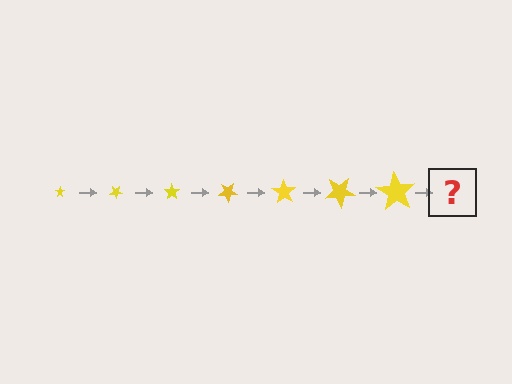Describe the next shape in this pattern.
It should be a star, larger than the previous one and rotated 245 degrees from the start.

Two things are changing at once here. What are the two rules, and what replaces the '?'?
The two rules are that the star grows larger each step and it rotates 35 degrees each step. The '?' should be a star, larger than the previous one and rotated 245 degrees from the start.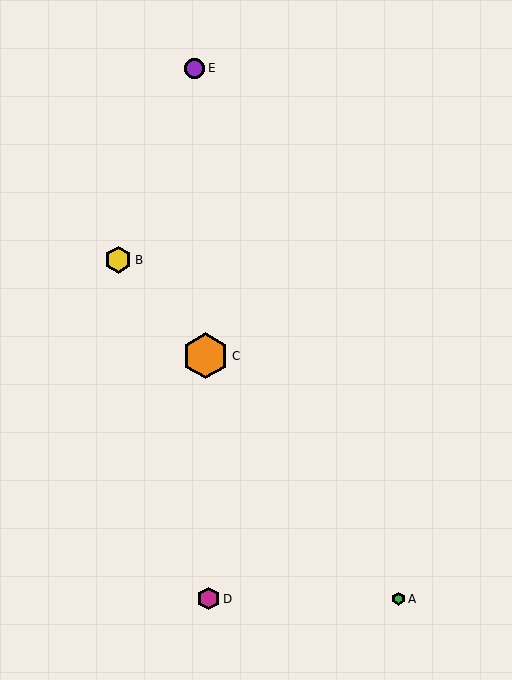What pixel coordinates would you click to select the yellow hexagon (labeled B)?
Click at (118, 260) to select the yellow hexagon B.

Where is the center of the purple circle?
The center of the purple circle is at (195, 68).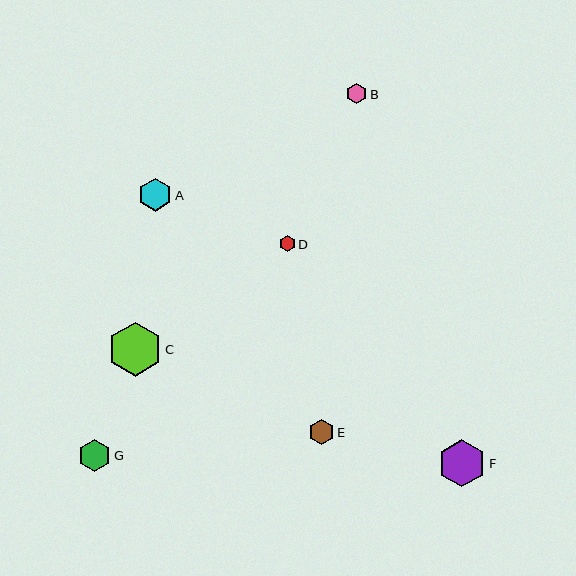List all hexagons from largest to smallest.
From largest to smallest: C, F, A, G, E, B, D.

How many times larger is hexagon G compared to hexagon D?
Hexagon G is approximately 2.0 times the size of hexagon D.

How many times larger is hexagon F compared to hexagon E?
Hexagon F is approximately 1.9 times the size of hexagon E.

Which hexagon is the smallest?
Hexagon D is the smallest with a size of approximately 16 pixels.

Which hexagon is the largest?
Hexagon C is the largest with a size of approximately 54 pixels.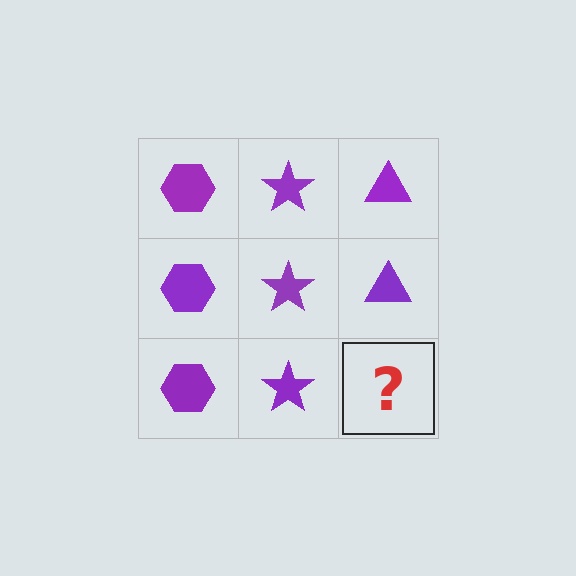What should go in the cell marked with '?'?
The missing cell should contain a purple triangle.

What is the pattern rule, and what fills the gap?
The rule is that each column has a consistent shape. The gap should be filled with a purple triangle.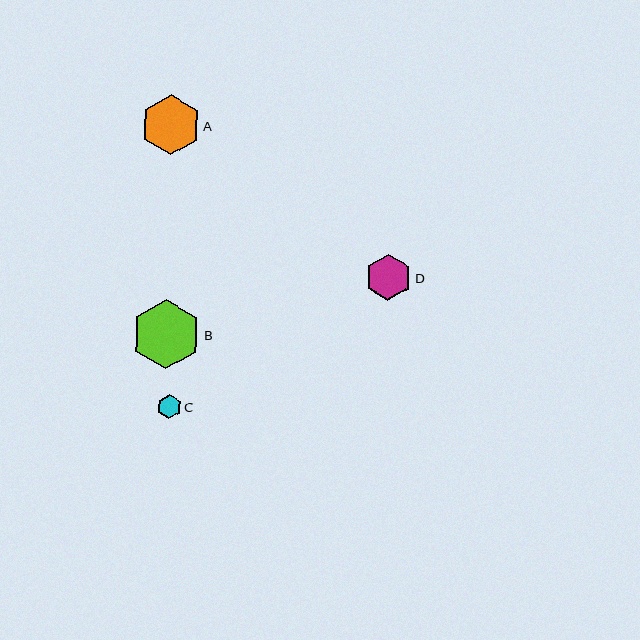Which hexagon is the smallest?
Hexagon C is the smallest with a size of approximately 24 pixels.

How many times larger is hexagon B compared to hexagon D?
Hexagon B is approximately 1.5 times the size of hexagon D.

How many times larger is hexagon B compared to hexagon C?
Hexagon B is approximately 2.9 times the size of hexagon C.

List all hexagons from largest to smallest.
From largest to smallest: B, A, D, C.